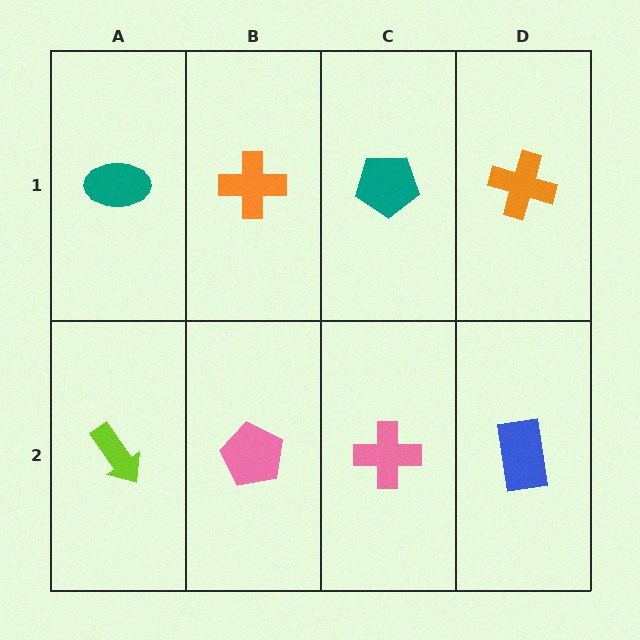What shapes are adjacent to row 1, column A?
A lime arrow (row 2, column A), an orange cross (row 1, column B).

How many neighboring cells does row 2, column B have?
3.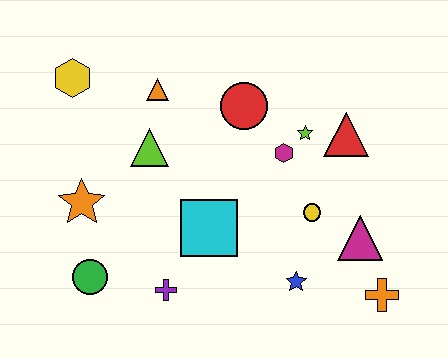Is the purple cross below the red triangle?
Yes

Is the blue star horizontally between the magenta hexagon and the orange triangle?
No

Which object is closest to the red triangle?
The lime star is closest to the red triangle.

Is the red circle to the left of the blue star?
Yes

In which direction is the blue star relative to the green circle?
The blue star is to the right of the green circle.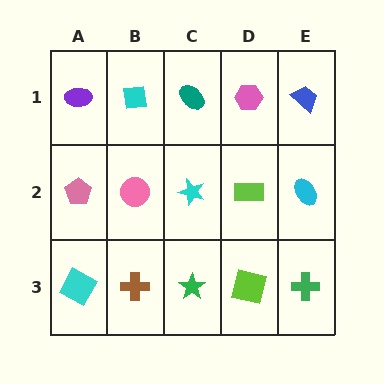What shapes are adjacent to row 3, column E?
A cyan ellipse (row 2, column E), a lime square (row 3, column D).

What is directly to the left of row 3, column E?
A lime square.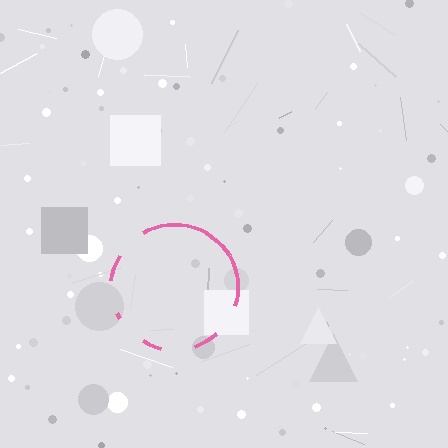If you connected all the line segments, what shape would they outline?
They would outline a circle.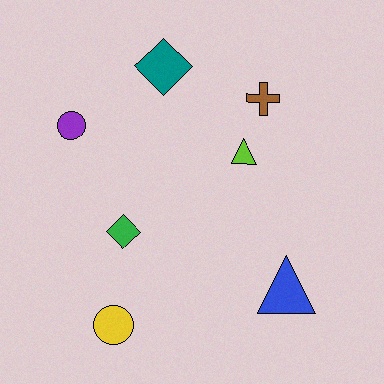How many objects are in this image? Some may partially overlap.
There are 7 objects.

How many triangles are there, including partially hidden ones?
There are 2 triangles.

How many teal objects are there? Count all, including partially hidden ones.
There is 1 teal object.